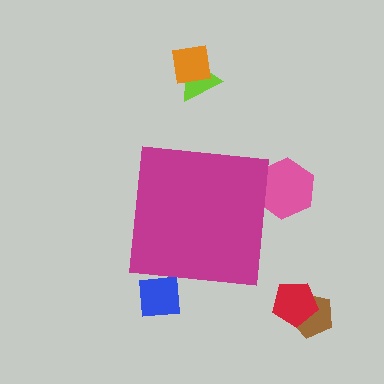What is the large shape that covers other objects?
A magenta square.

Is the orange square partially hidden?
No, the orange square is fully visible.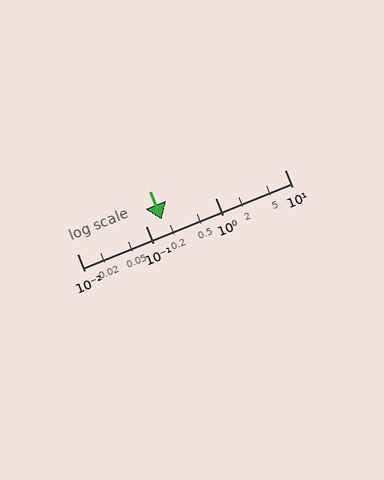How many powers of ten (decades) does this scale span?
The scale spans 3 decades, from 0.01 to 10.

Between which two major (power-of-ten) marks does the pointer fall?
The pointer is between 0.1 and 1.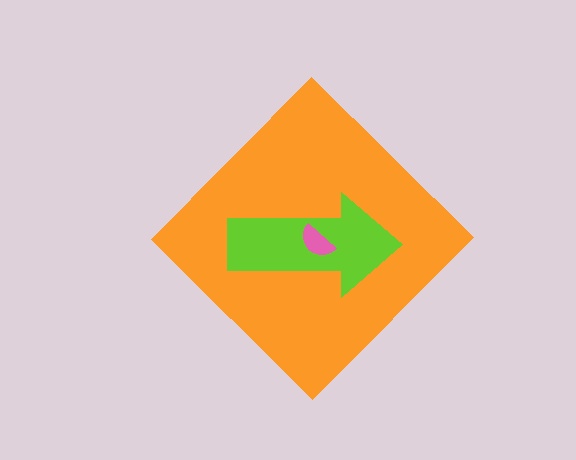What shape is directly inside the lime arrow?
The pink semicircle.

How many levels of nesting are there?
3.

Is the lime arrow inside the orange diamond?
Yes.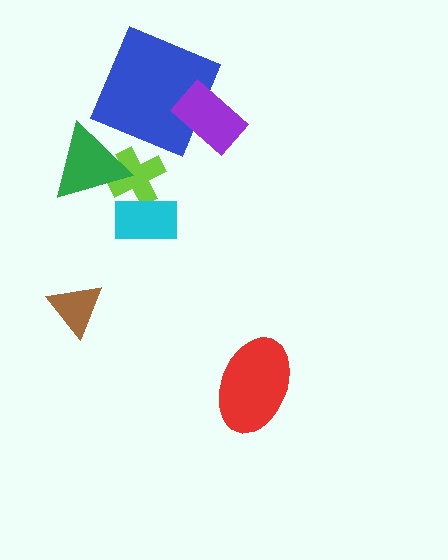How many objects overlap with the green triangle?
1 object overlaps with the green triangle.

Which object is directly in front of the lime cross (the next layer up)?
The green triangle is directly in front of the lime cross.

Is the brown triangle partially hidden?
No, no other shape covers it.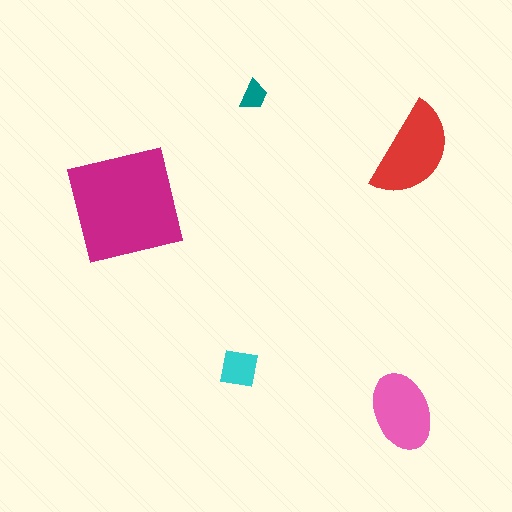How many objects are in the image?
There are 5 objects in the image.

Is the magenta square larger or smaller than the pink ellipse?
Larger.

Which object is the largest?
The magenta square.